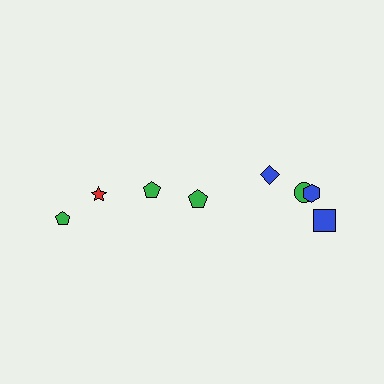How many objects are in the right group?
There are 5 objects.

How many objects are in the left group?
There are 3 objects.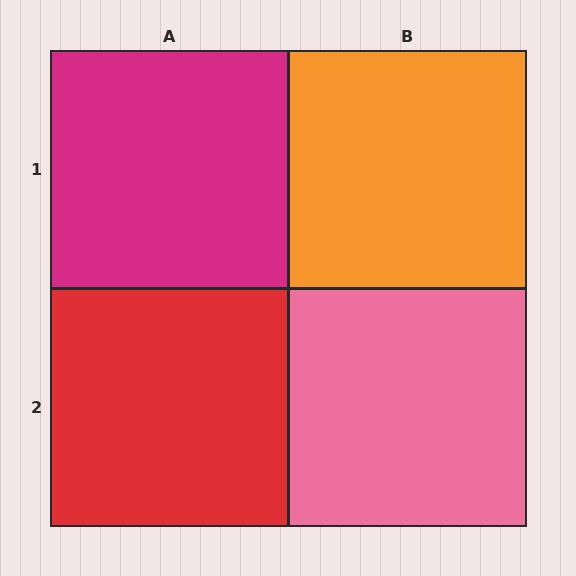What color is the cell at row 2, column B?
Pink.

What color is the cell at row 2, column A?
Red.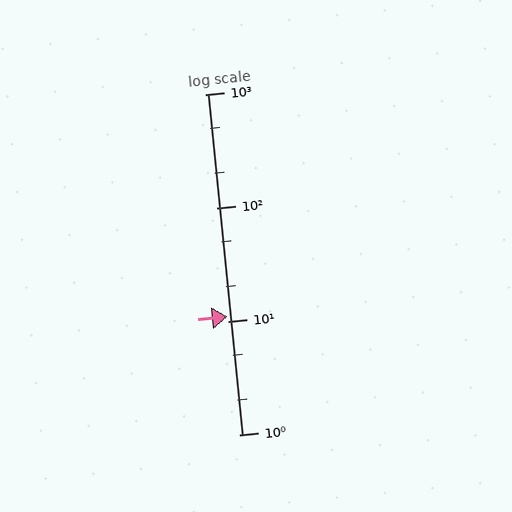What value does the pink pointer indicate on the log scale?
The pointer indicates approximately 11.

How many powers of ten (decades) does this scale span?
The scale spans 3 decades, from 1 to 1000.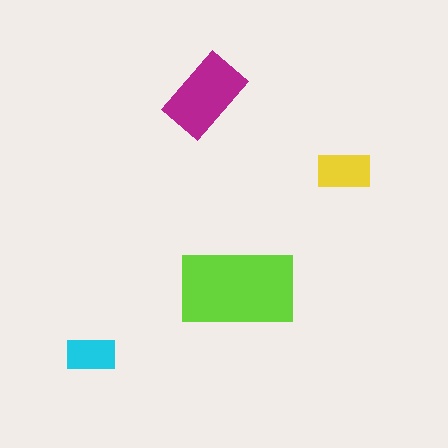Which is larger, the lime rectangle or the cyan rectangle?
The lime one.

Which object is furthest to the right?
The yellow rectangle is rightmost.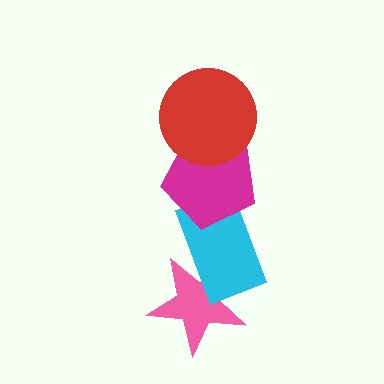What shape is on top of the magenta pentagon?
The red circle is on top of the magenta pentagon.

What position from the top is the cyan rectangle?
The cyan rectangle is 3rd from the top.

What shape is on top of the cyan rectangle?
The magenta pentagon is on top of the cyan rectangle.